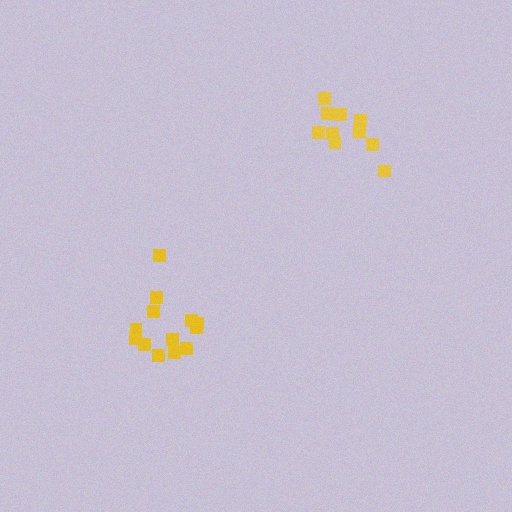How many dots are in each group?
Group 1: 13 dots, Group 2: 10 dots (23 total).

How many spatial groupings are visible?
There are 2 spatial groupings.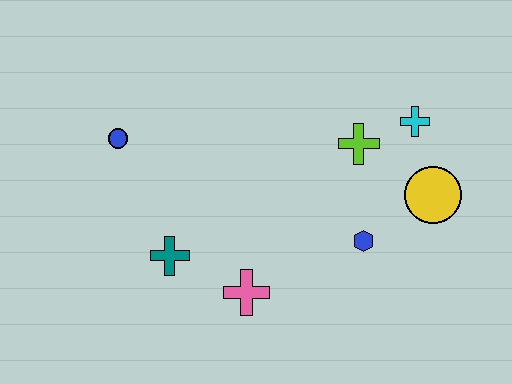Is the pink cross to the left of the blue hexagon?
Yes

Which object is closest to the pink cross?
The teal cross is closest to the pink cross.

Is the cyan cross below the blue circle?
No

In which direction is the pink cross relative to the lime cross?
The pink cross is below the lime cross.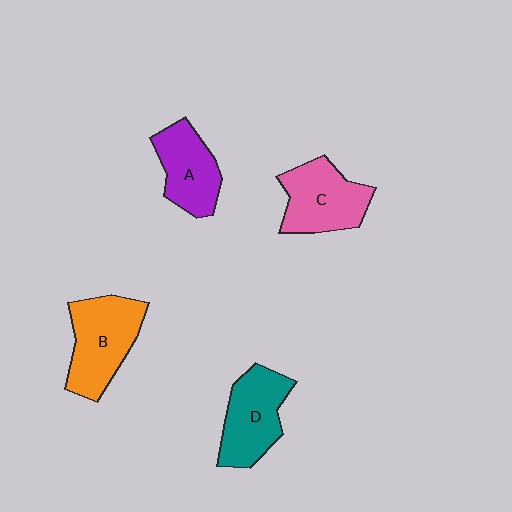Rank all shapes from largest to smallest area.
From largest to smallest: B (orange), D (teal), C (pink), A (purple).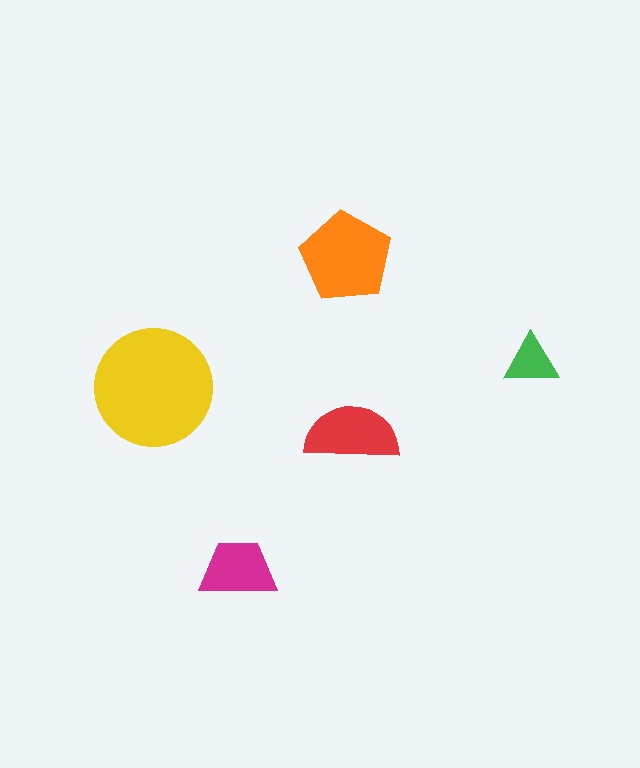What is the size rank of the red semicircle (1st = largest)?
3rd.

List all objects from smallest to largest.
The green triangle, the magenta trapezoid, the red semicircle, the orange pentagon, the yellow circle.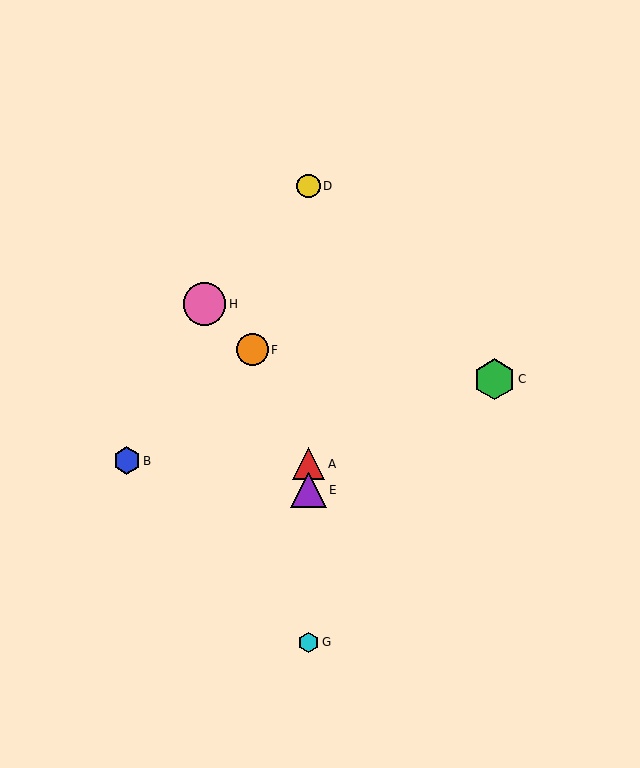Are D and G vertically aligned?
Yes, both are at x≈309.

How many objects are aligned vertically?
4 objects (A, D, E, G) are aligned vertically.